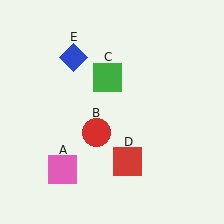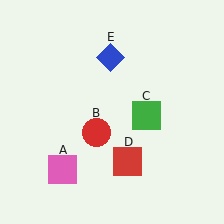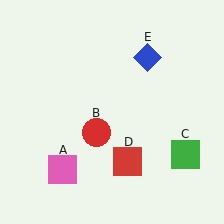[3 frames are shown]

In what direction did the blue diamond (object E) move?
The blue diamond (object E) moved right.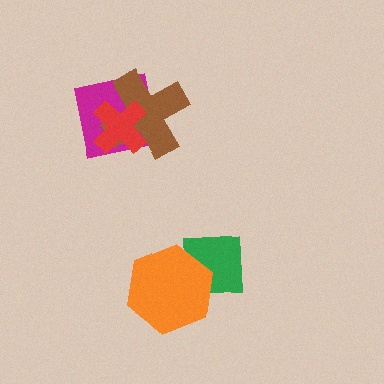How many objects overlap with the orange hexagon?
1 object overlaps with the orange hexagon.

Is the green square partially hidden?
Yes, it is partially covered by another shape.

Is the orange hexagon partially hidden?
No, no other shape covers it.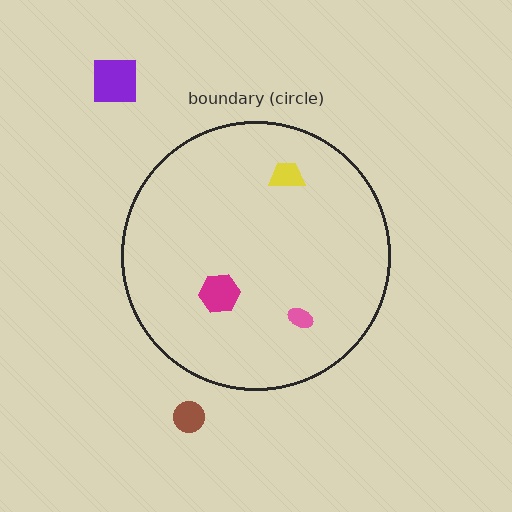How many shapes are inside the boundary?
3 inside, 2 outside.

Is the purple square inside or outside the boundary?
Outside.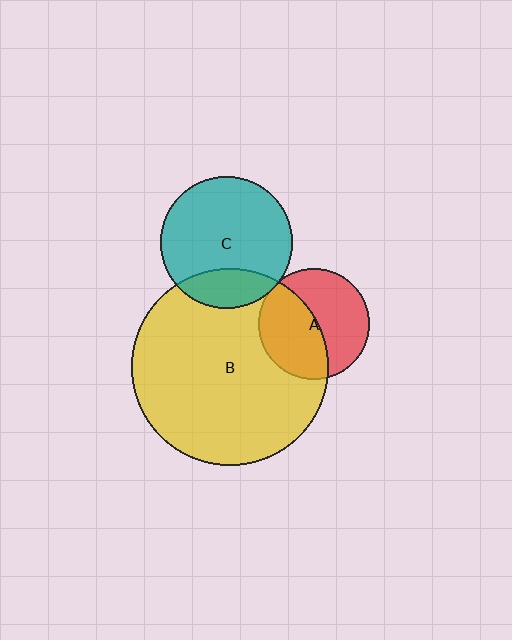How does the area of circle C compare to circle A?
Approximately 1.4 times.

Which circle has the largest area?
Circle B (yellow).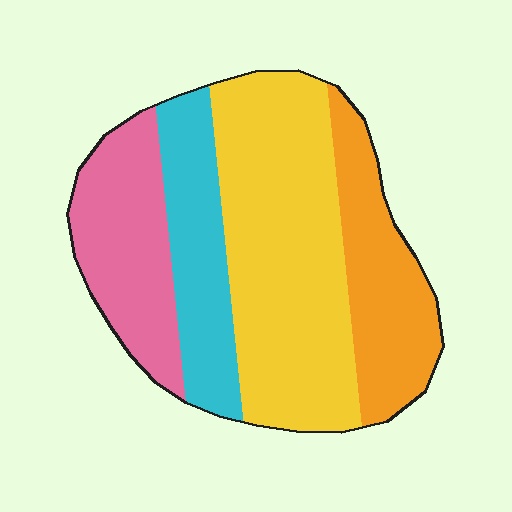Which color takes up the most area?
Yellow, at roughly 40%.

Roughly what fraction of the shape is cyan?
Cyan covers 18% of the shape.